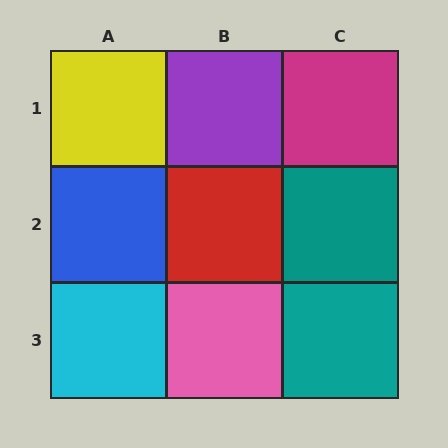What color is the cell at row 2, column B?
Red.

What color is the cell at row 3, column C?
Teal.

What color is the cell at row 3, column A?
Cyan.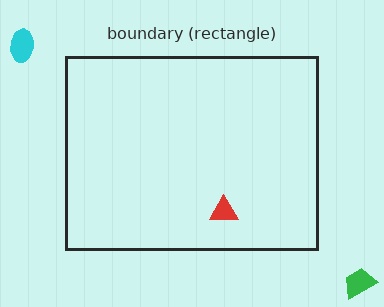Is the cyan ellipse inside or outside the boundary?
Outside.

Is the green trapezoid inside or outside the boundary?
Outside.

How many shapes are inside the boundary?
1 inside, 2 outside.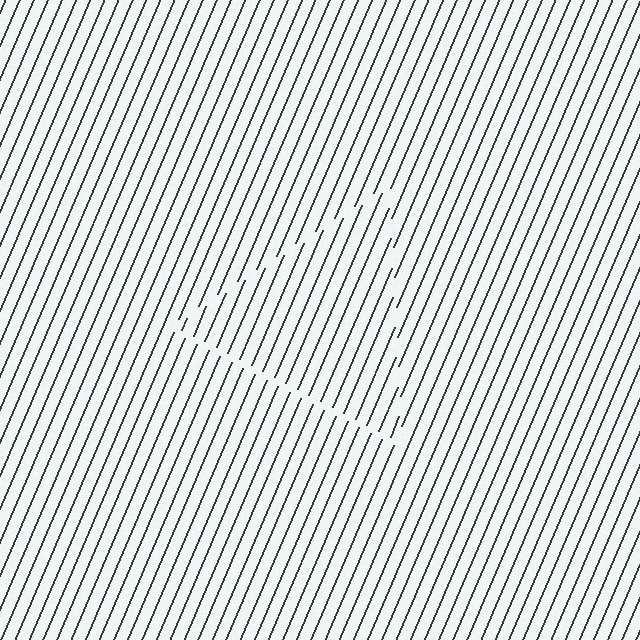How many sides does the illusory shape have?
3 sides — the line-ends trace a triangle.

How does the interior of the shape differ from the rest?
The interior of the shape contains the same grating, shifted by half a period — the contour is defined by the phase discontinuity where line-ends from the inner and outer gratings abut.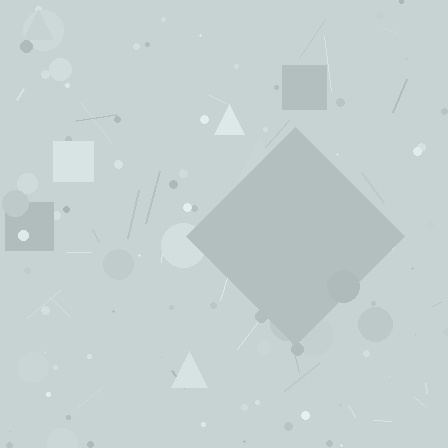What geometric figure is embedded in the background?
A diamond is embedded in the background.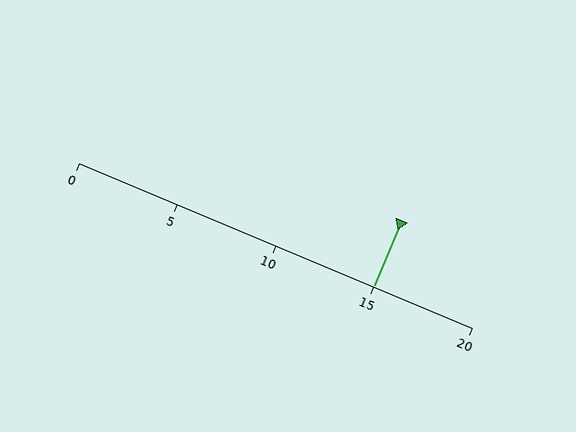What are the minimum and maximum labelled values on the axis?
The axis runs from 0 to 20.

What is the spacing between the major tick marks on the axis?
The major ticks are spaced 5 apart.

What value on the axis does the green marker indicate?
The marker indicates approximately 15.